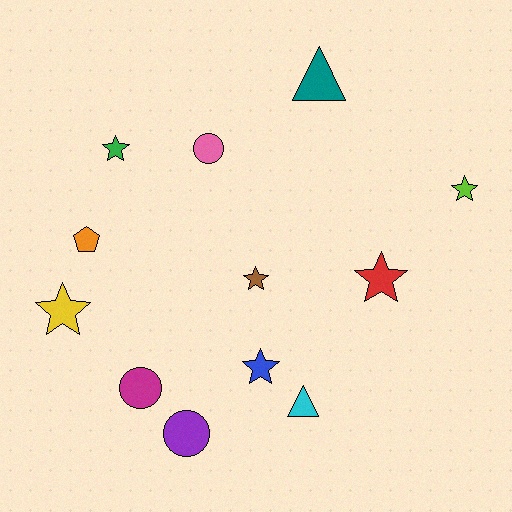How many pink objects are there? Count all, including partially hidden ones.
There is 1 pink object.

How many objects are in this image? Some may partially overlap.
There are 12 objects.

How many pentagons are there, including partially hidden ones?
There is 1 pentagon.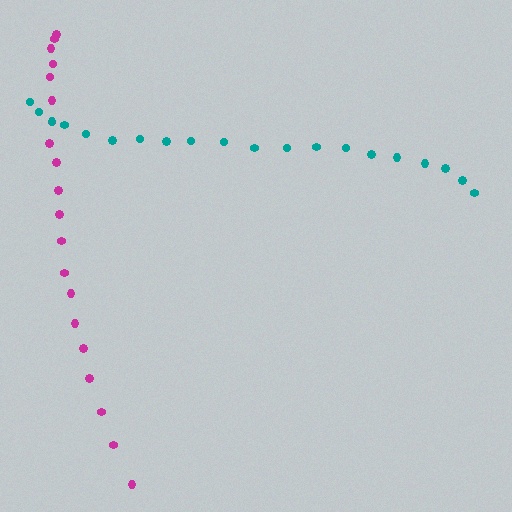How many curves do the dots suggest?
There are 2 distinct paths.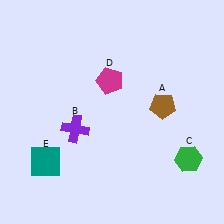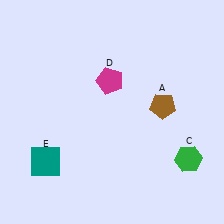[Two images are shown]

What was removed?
The purple cross (B) was removed in Image 2.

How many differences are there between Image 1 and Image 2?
There is 1 difference between the two images.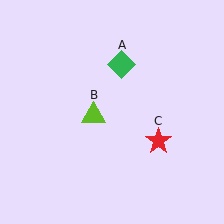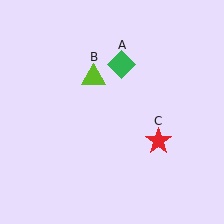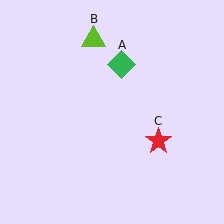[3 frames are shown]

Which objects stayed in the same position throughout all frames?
Green diamond (object A) and red star (object C) remained stationary.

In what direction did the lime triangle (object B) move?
The lime triangle (object B) moved up.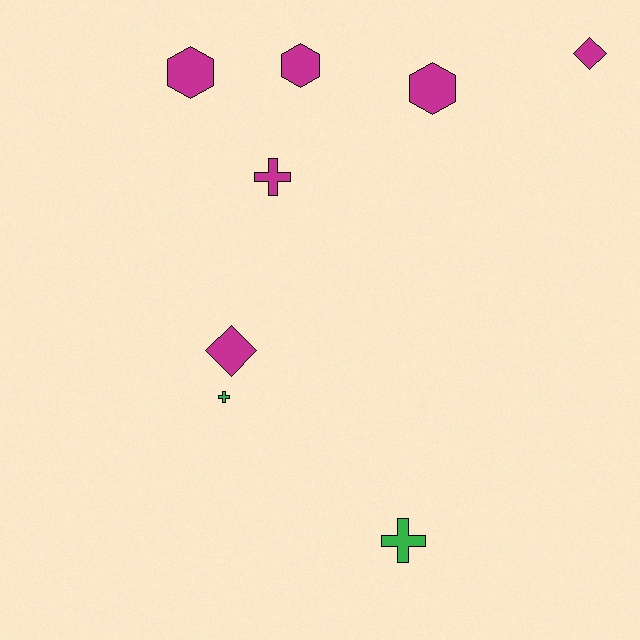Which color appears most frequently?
Magenta, with 6 objects.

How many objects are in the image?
There are 8 objects.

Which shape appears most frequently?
Cross, with 3 objects.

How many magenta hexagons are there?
There are 3 magenta hexagons.